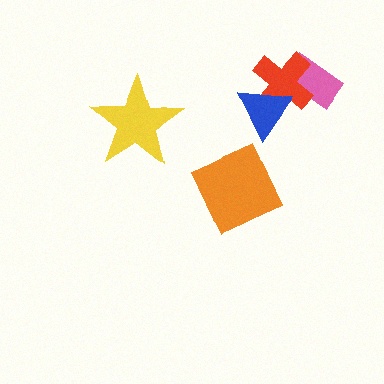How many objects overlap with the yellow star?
0 objects overlap with the yellow star.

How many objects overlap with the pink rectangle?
1 object overlaps with the pink rectangle.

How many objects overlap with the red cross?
2 objects overlap with the red cross.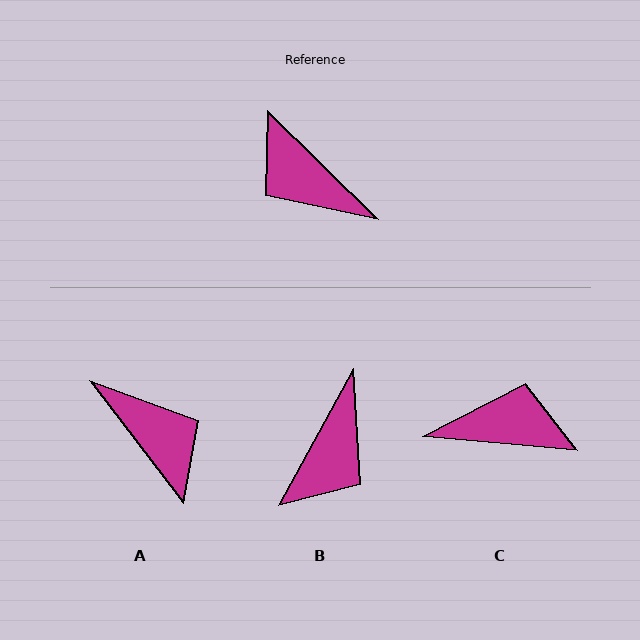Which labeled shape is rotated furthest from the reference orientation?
A, about 172 degrees away.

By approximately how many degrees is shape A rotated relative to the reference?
Approximately 172 degrees counter-clockwise.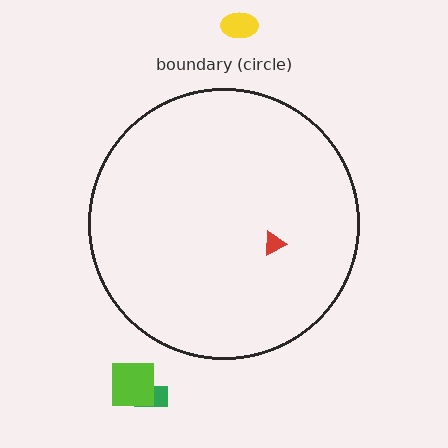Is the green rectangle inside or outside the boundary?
Outside.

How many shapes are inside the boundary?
1 inside, 3 outside.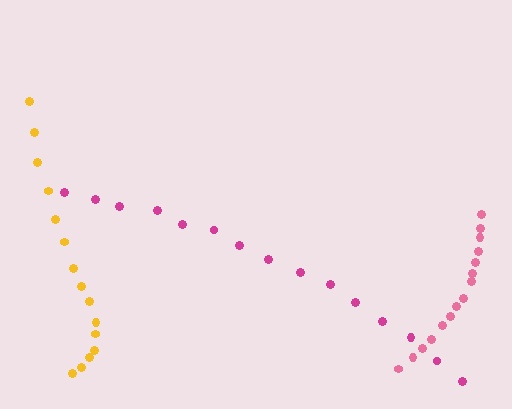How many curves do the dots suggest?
There are 3 distinct paths.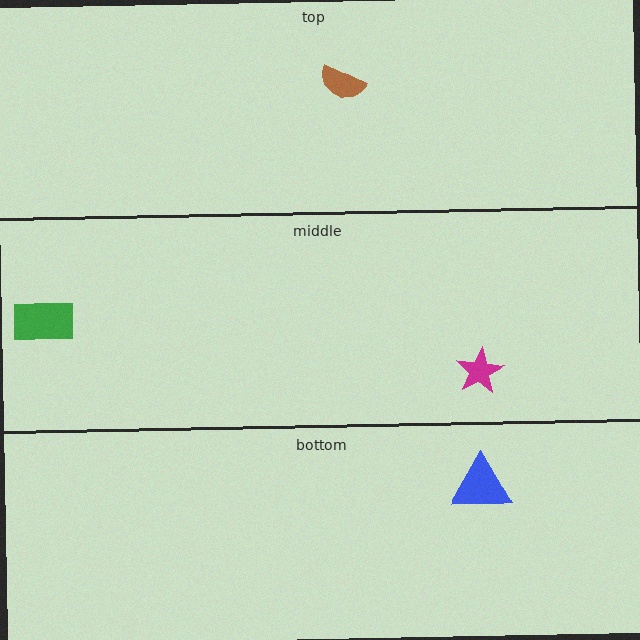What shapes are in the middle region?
The magenta star, the green rectangle.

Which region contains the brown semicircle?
The top region.